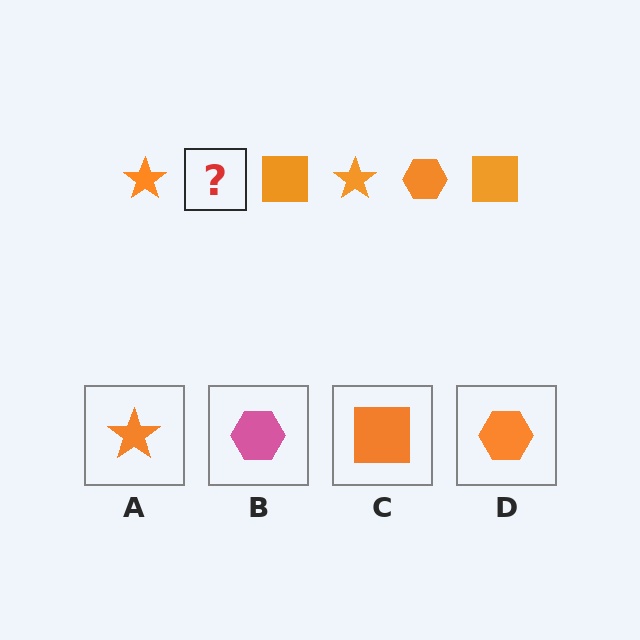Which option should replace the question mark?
Option D.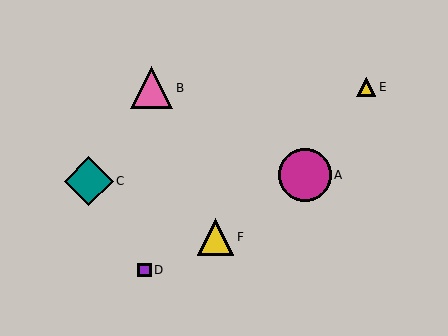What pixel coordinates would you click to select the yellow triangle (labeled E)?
Click at (366, 87) to select the yellow triangle E.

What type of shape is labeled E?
Shape E is a yellow triangle.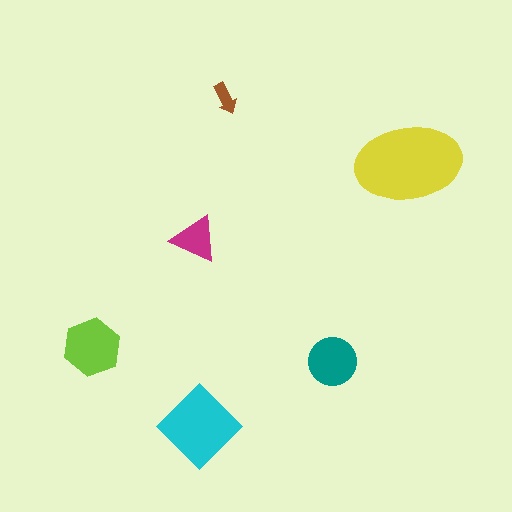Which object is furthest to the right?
The yellow ellipse is rightmost.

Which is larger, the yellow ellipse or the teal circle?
The yellow ellipse.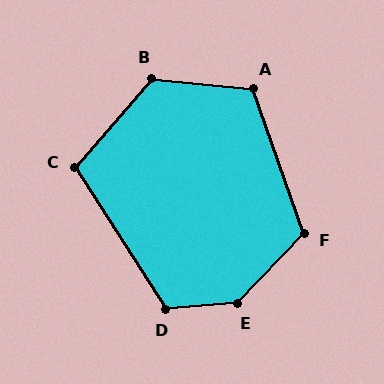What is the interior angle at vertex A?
Approximately 115 degrees (obtuse).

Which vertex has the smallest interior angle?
C, at approximately 106 degrees.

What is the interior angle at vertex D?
Approximately 118 degrees (obtuse).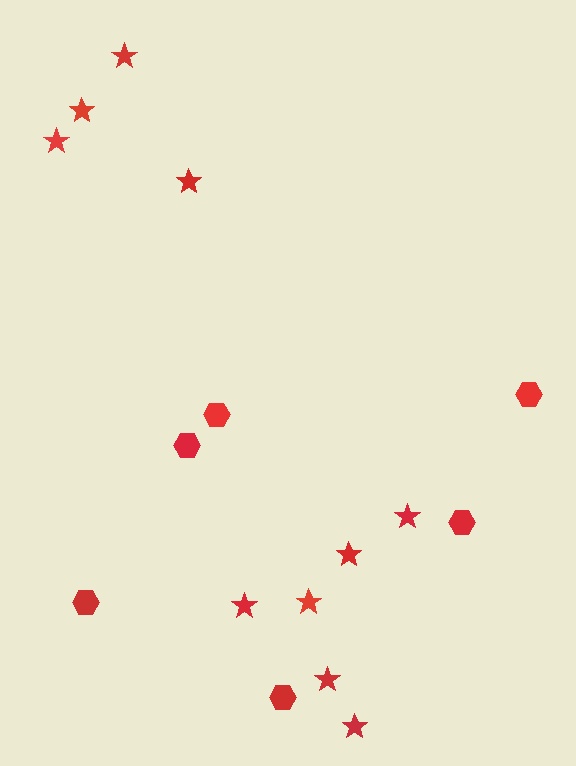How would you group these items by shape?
There are 2 groups: one group of hexagons (6) and one group of stars (10).